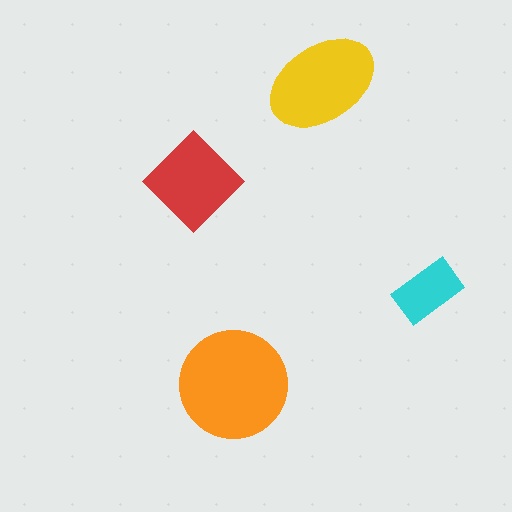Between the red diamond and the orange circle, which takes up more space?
The orange circle.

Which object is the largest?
The orange circle.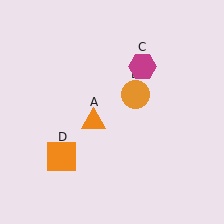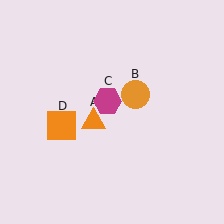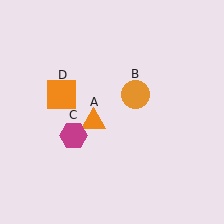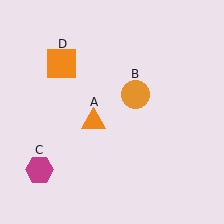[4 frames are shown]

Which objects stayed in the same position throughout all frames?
Orange triangle (object A) and orange circle (object B) remained stationary.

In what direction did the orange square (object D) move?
The orange square (object D) moved up.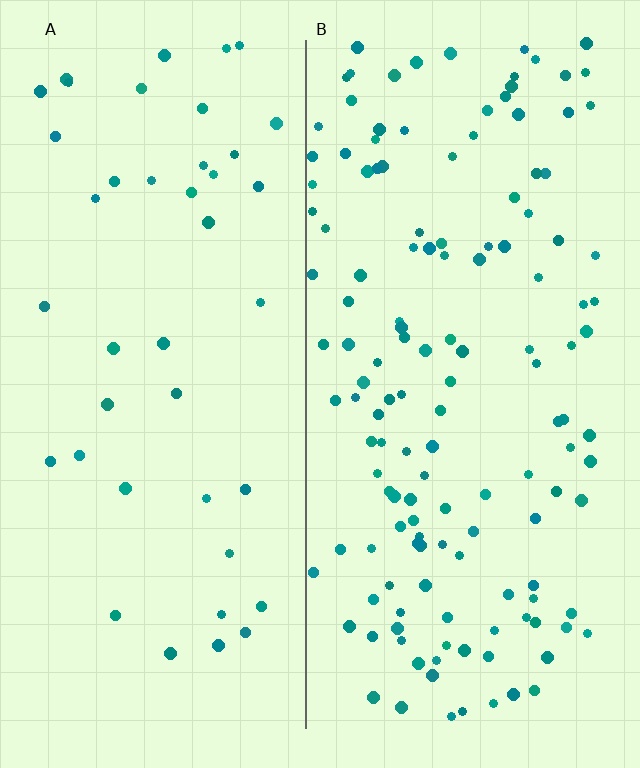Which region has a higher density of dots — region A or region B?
B (the right).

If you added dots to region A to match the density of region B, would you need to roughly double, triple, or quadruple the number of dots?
Approximately triple.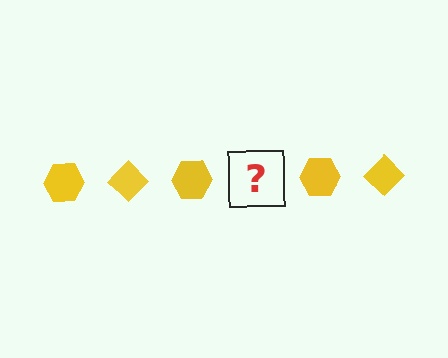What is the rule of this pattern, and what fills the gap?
The rule is that the pattern cycles through hexagon, diamond shapes in yellow. The gap should be filled with a yellow diamond.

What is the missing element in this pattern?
The missing element is a yellow diamond.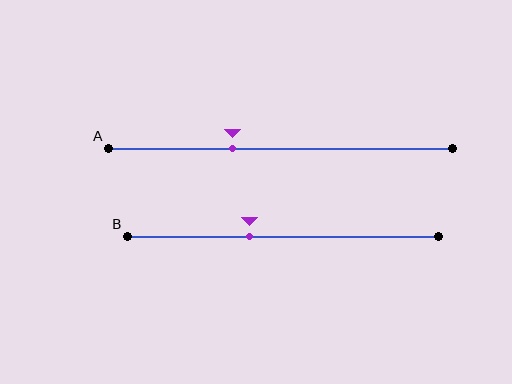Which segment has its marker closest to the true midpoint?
Segment B has its marker closest to the true midpoint.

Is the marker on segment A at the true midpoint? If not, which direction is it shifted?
No, the marker on segment A is shifted to the left by about 14% of the segment length.